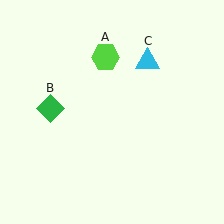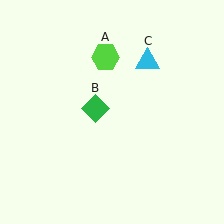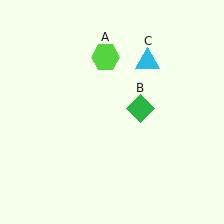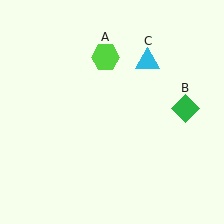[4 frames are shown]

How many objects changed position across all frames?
1 object changed position: green diamond (object B).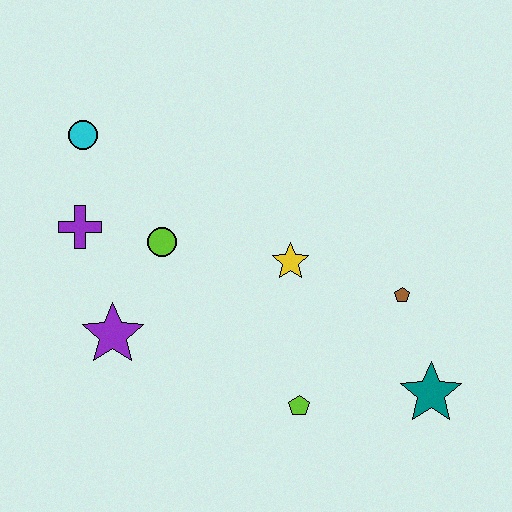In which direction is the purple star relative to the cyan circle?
The purple star is below the cyan circle.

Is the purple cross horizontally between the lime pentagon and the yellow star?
No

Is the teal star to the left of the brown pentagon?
No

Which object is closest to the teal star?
The brown pentagon is closest to the teal star.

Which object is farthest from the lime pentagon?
The cyan circle is farthest from the lime pentagon.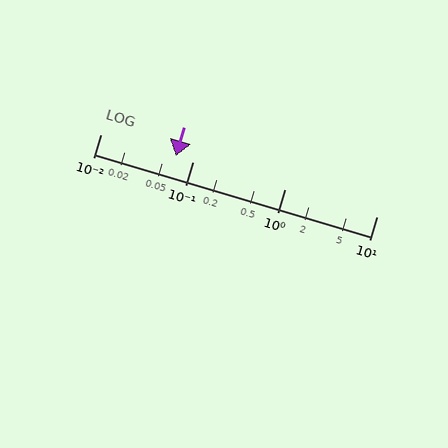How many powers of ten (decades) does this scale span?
The scale spans 3 decades, from 0.01 to 10.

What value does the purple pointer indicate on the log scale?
The pointer indicates approximately 0.065.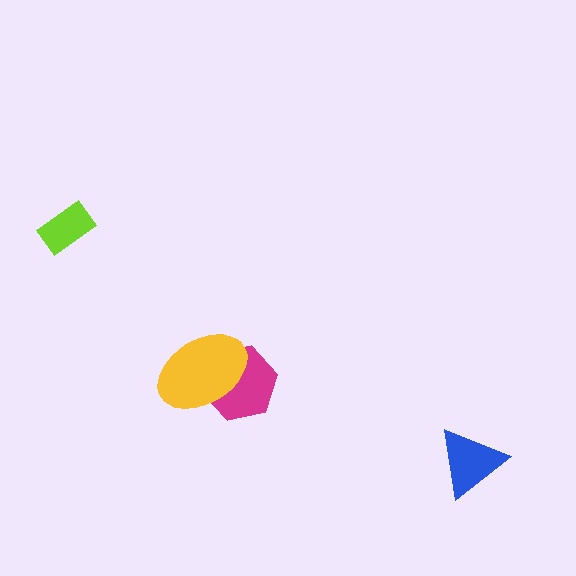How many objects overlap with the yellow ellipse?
1 object overlaps with the yellow ellipse.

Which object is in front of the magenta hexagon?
The yellow ellipse is in front of the magenta hexagon.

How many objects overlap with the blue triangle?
0 objects overlap with the blue triangle.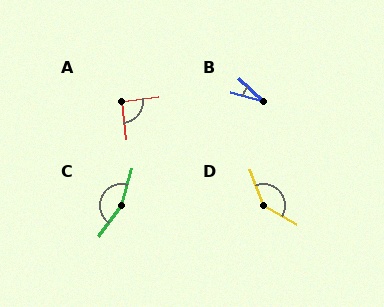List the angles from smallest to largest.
B (29°), A (92°), D (141°), C (161°).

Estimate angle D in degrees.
Approximately 141 degrees.